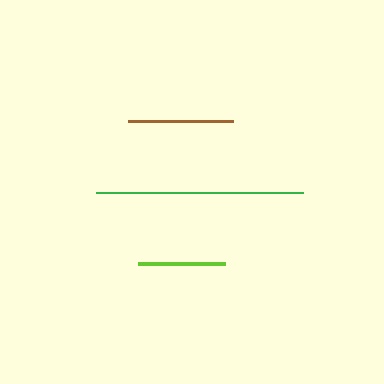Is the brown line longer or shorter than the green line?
The green line is longer than the brown line.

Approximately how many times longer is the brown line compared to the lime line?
The brown line is approximately 1.2 times the length of the lime line.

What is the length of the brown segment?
The brown segment is approximately 105 pixels long.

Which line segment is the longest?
The green line is the longest at approximately 207 pixels.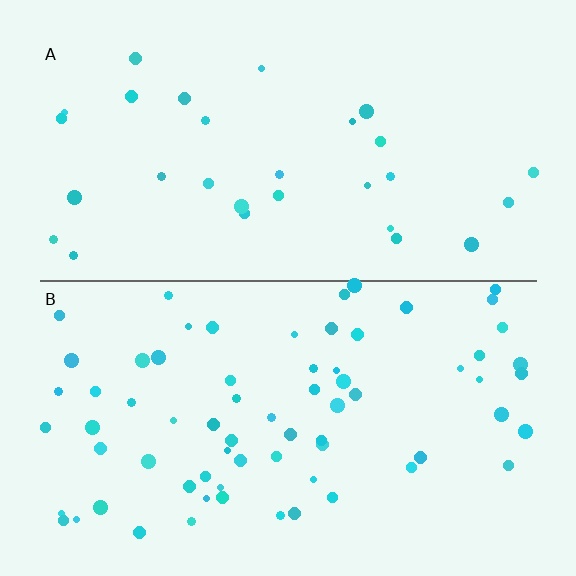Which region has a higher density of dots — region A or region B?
B (the bottom).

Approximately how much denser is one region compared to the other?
Approximately 2.3× — region B over region A.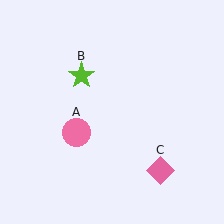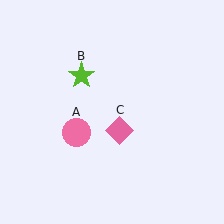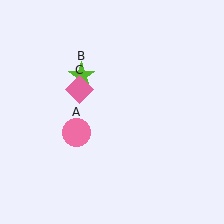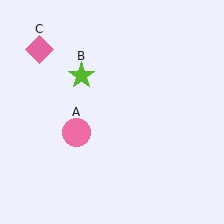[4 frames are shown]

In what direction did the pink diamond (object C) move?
The pink diamond (object C) moved up and to the left.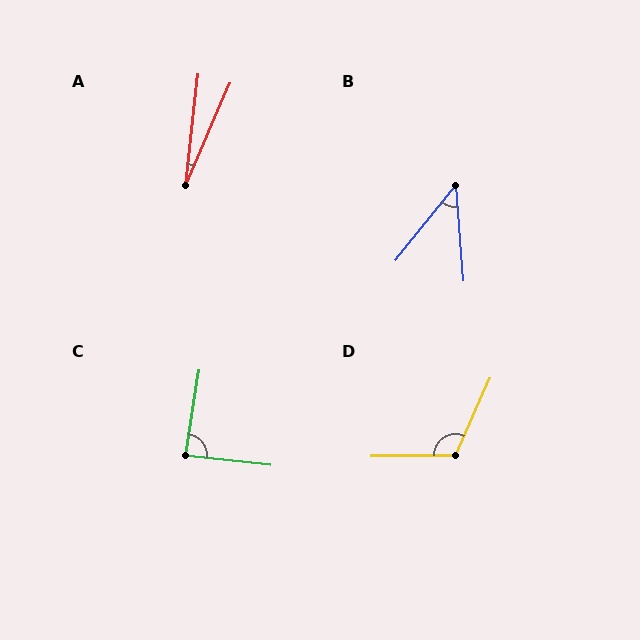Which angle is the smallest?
A, at approximately 17 degrees.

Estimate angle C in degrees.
Approximately 87 degrees.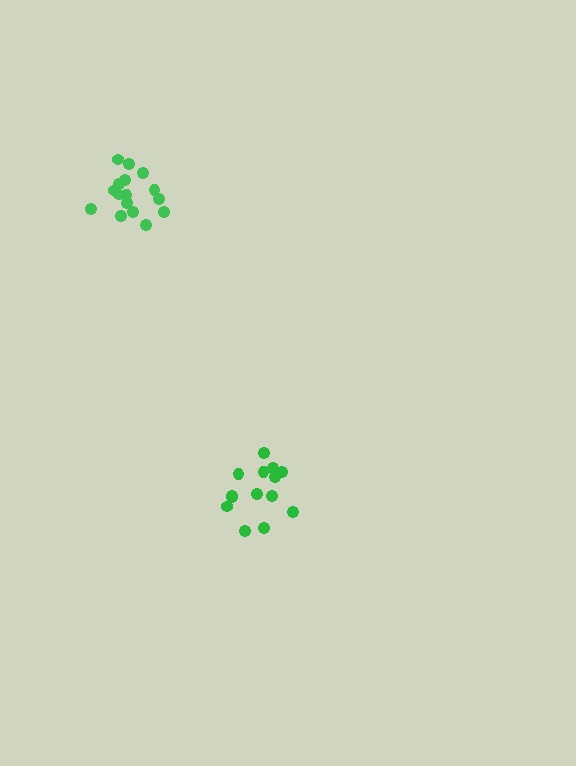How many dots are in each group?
Group 1: 16 dots, Group 2: 14 dots (30 total).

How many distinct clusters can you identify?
There are 2 distinct clusters.